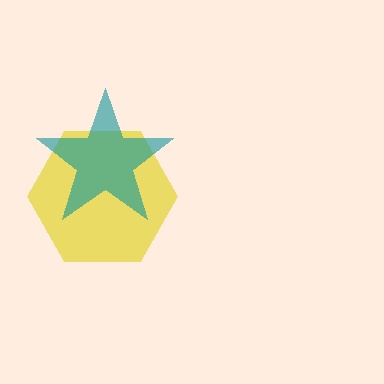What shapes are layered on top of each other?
The layered shapes are: a yellow hexagon, a teal star.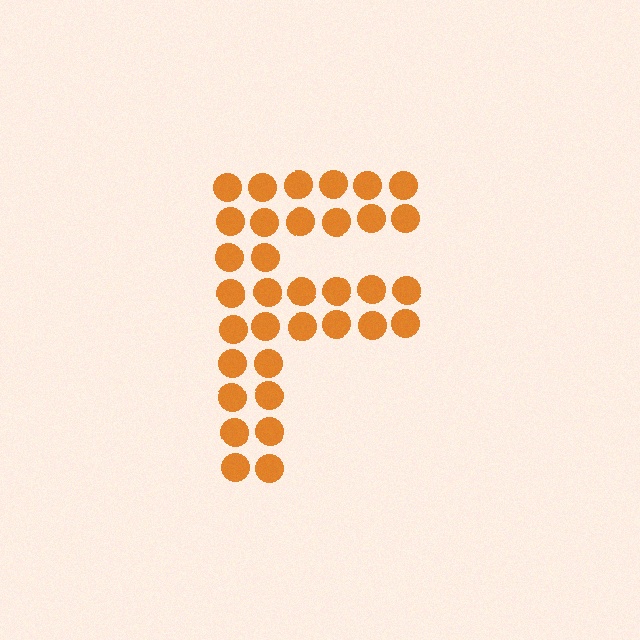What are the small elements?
The small elements are circles.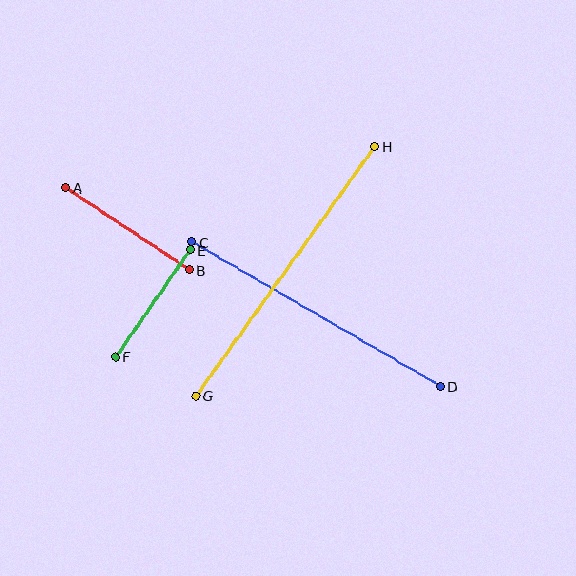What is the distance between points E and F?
The distance is approximately 130 pixels.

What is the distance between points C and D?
The distance is approximately 288 pixels.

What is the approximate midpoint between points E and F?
The midpoint is at approximately (153, 303) pixels.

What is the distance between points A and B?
The distance is approximately 149 pixels.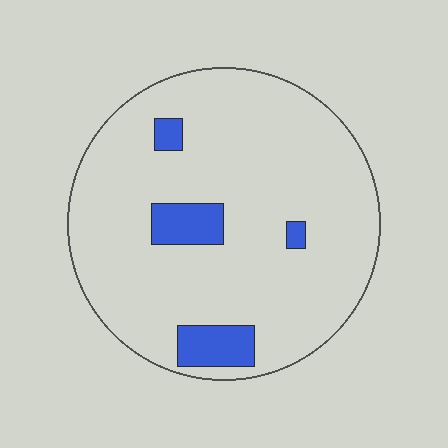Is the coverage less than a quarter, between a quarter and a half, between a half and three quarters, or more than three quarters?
Less than a quarter.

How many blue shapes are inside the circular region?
4.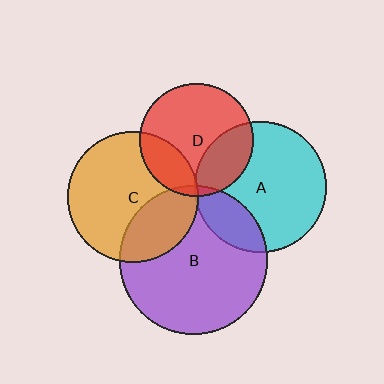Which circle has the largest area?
Circle B (purple).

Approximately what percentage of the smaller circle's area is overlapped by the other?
Approximately 25%.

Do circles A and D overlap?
Yes.